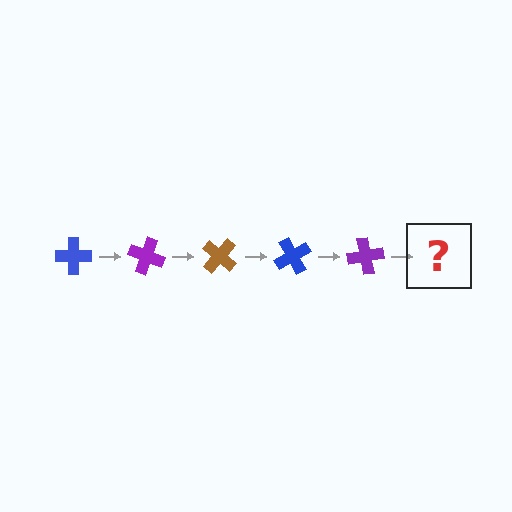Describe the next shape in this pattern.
It should be a brown cross, rotated 100 degrees from the start.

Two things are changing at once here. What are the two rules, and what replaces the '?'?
The two rules are that it rotates 20 degrees each step and the color cycles through blue, purple, and brown. The '?' should be a brown cross, rotated 100 degrees from the start.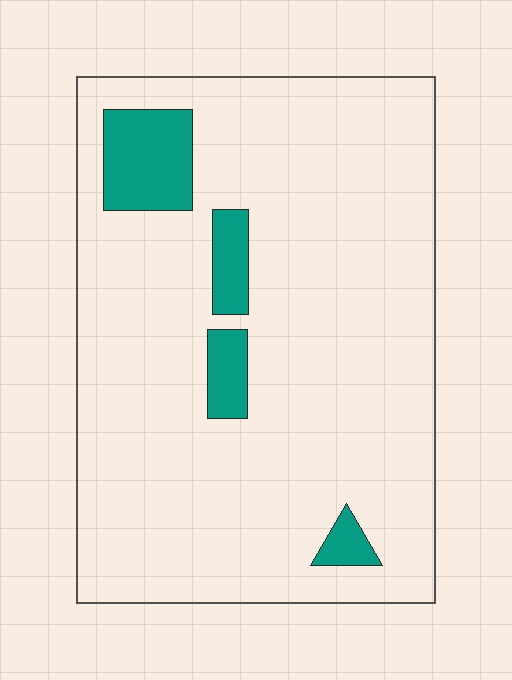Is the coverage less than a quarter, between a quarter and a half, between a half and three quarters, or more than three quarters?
Less than a quarter.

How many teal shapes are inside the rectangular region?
4.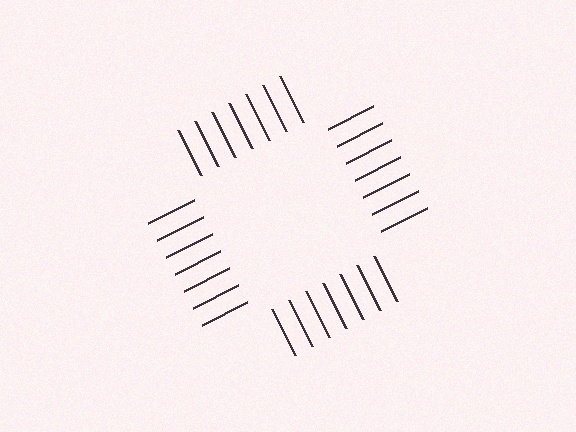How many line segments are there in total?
28 — 7 along each of the 4 edges.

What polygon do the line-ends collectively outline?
An illusory square — the line segments terminate on its edges but no continuous stroke is drawn.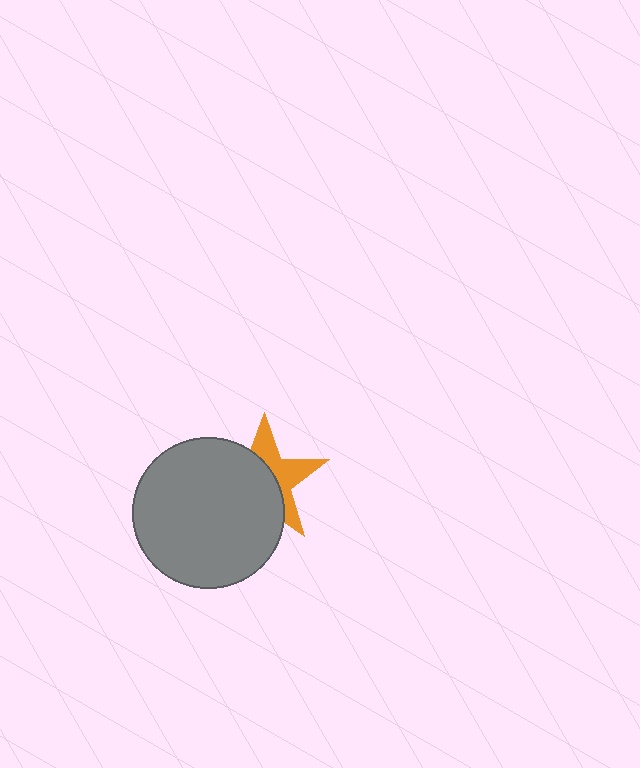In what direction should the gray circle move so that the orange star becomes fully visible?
The gray circle should move toward the lower-left. That is the shortest direction to clear the overlap and leave the orange star fully visible.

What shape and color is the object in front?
The object in front is a gray circle.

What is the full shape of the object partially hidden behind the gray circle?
The partially hidden object is an orange star.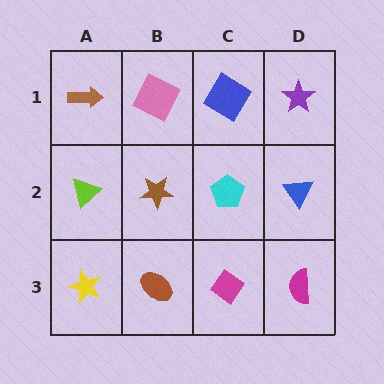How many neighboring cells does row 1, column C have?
3.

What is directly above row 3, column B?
A brown star.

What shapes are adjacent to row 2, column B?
A pink square (row 1, column B), a brown ellipse (row 3, column B), a lime triangle (row 2, column A), a cyan pentagon (row 2, column C).